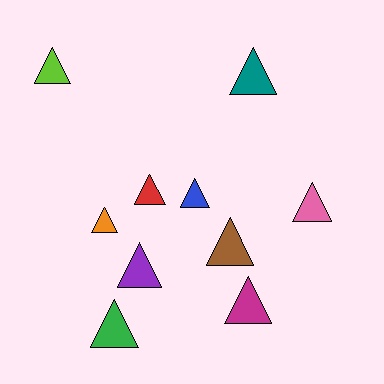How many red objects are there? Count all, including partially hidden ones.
There is 1 red object.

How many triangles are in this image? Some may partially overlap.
There are 10 triangles.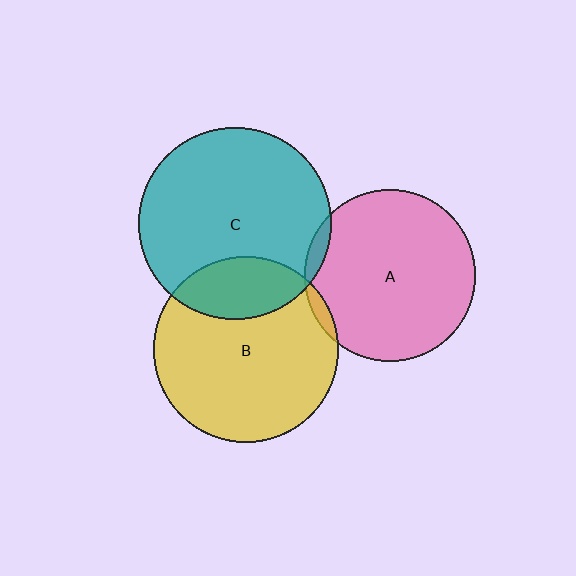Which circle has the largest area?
Circle C (teal).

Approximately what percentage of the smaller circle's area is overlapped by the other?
Approximately 5%.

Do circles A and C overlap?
Yes.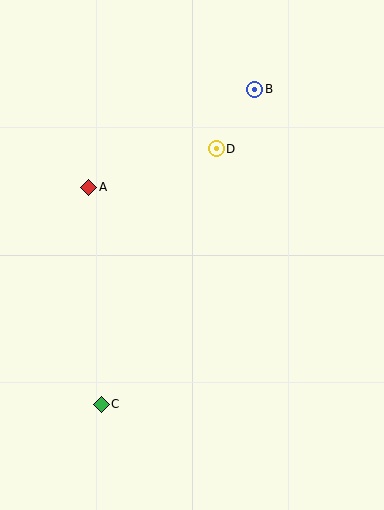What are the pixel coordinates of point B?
Point B is at (255, 89).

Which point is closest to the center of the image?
Point D at (216, 149) is closest to the center.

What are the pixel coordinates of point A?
Point A is at (89, 187).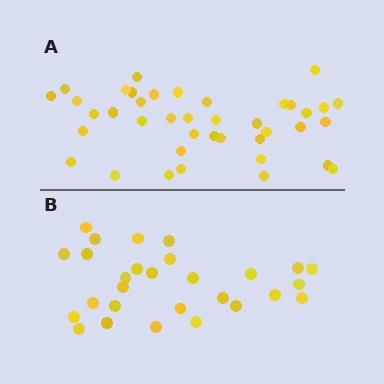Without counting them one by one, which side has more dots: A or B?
Region A (the top region) has more dots.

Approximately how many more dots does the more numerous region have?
Region A has roughly 12 or so more dots than region B.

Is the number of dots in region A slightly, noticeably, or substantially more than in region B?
Region A has noticeably more, but not dramatically so. The ratio is roughly 1.4 to 1.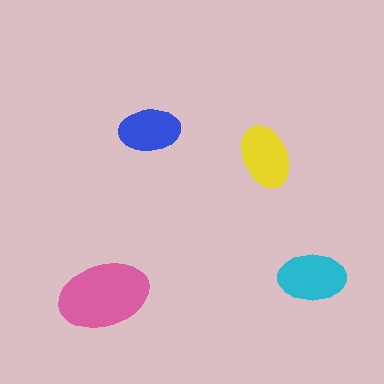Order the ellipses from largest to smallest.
the pink one, the cyan one, the yellow one, the blue one.